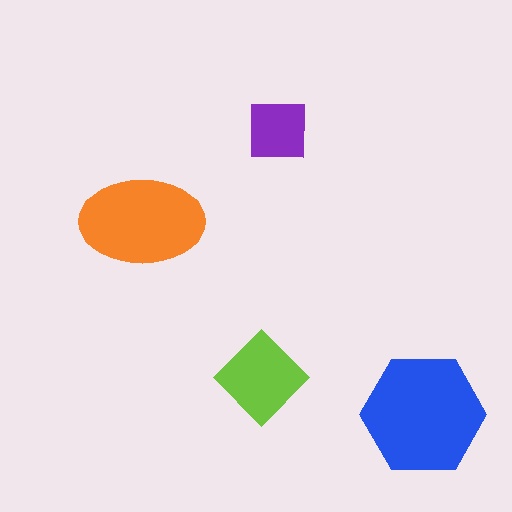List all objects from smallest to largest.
The purple square, the lime diamond, the orange ellipse, the blue hexagon.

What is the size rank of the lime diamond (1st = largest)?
3rd.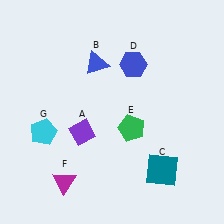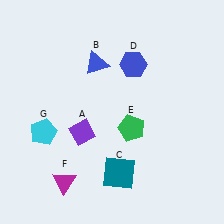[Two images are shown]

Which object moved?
The teal square (C) moved left.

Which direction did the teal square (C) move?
The teal square (C) moved left.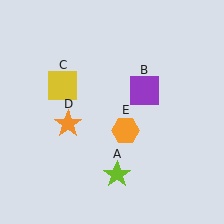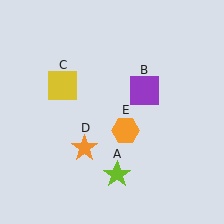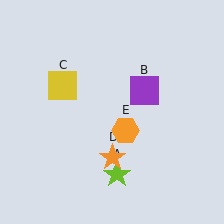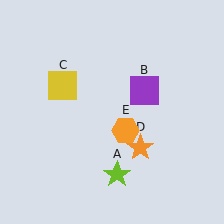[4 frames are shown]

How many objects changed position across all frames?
1 object changed position: orange star (object D).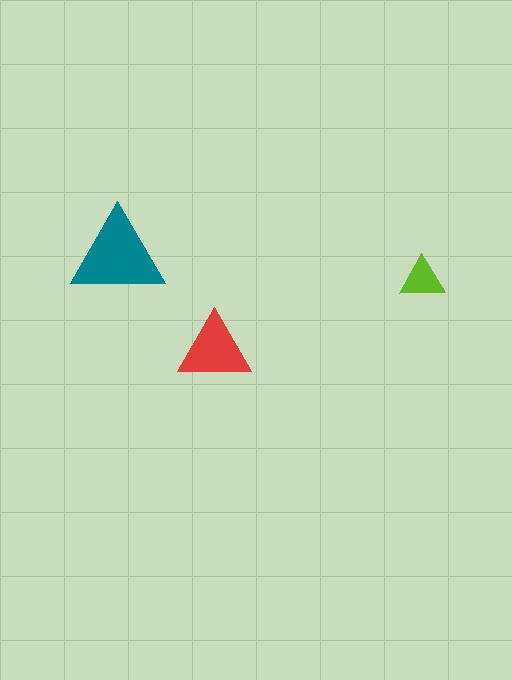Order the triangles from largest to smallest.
the teal one, the red one, the lime one.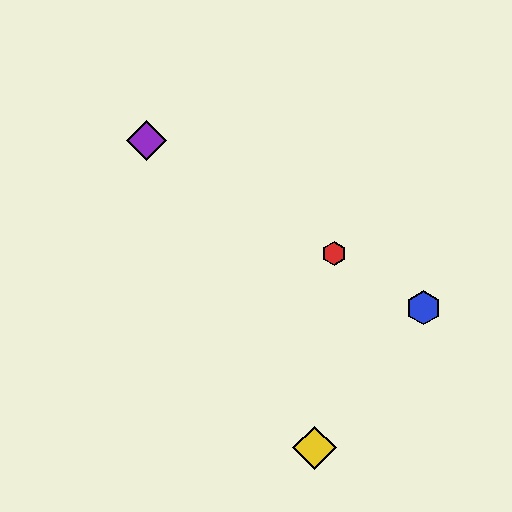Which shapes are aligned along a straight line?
The red hexagon, the blue hexagon, the green diamond, the purple diamond are aligned along a straight line.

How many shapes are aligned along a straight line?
4 shapes (the red hexagon, the blue hexagon, the green diamond, the purple diamond) are aligned along a straight line.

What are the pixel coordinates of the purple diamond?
The purple diamond is at (146, 140).